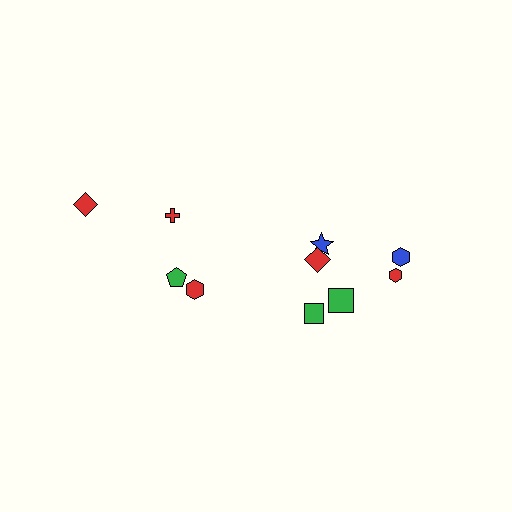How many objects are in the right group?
There are 6 objects.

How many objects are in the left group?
There are 4 objects.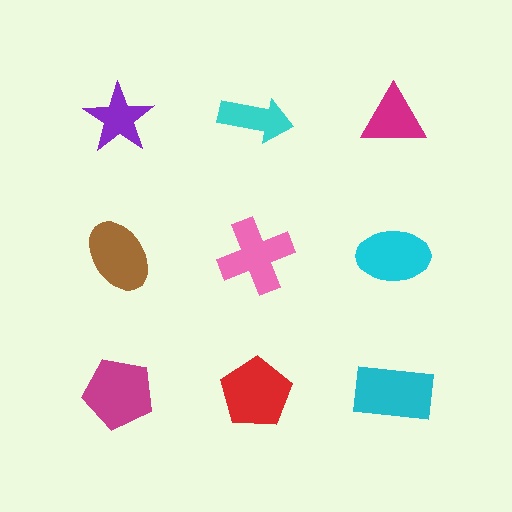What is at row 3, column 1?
A magenta pentagon.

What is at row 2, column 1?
A brown ellipse.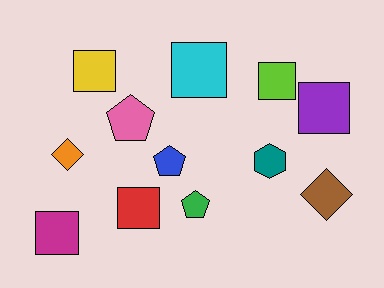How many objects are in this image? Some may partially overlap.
There are 12 objects.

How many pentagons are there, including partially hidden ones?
There are 3 pentagons.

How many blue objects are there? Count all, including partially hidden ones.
There is 1 blue object.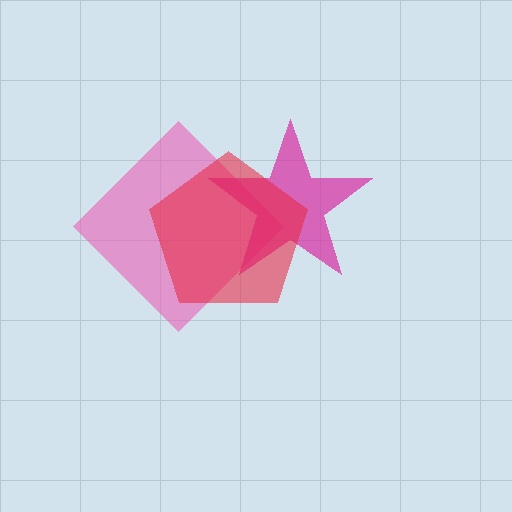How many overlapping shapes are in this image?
There are 3 overlapping shapes in the image.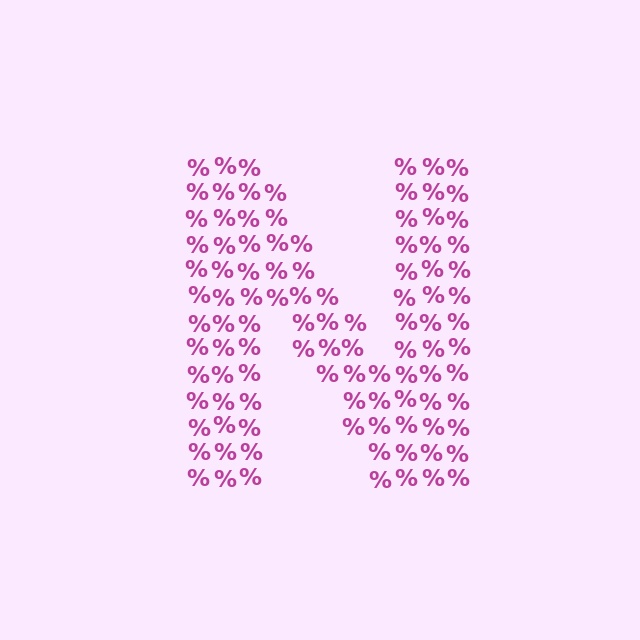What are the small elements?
The small elements are percent signs.